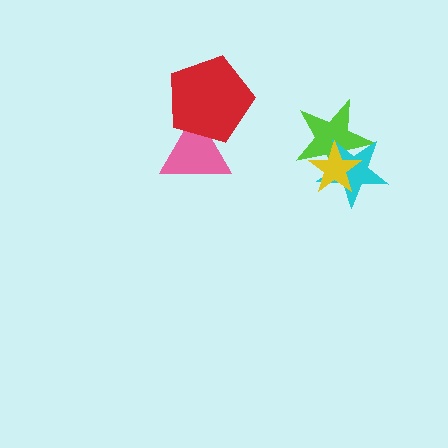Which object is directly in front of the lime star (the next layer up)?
The cyan star is directly in front of the lime star.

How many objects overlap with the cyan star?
2 objects overlap with the cyan star.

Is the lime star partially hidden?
Yes, it is partially covered by another shape.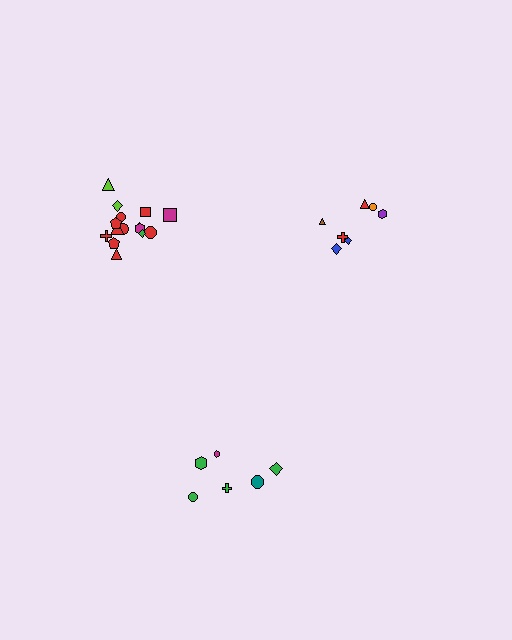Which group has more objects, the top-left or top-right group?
The top-left group.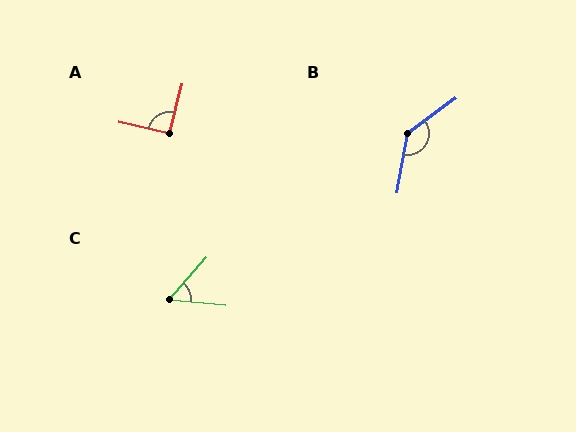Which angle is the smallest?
C, at approximately 54 degrees.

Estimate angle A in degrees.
Approximately 92 degrees.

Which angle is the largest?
B, at approximately 137 degrees.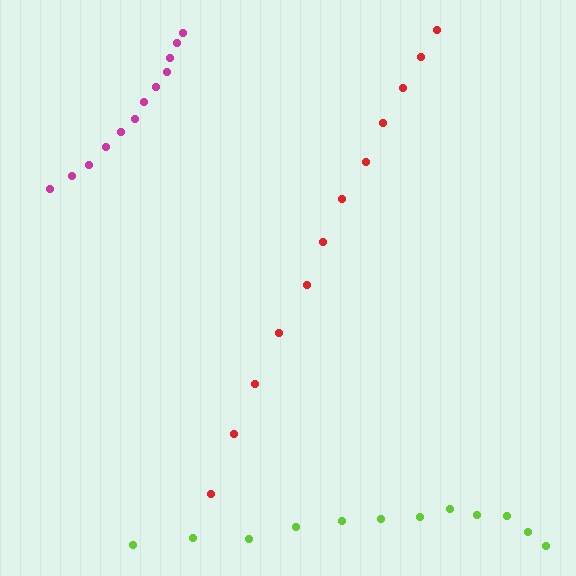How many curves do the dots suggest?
There are 3 distinct paths.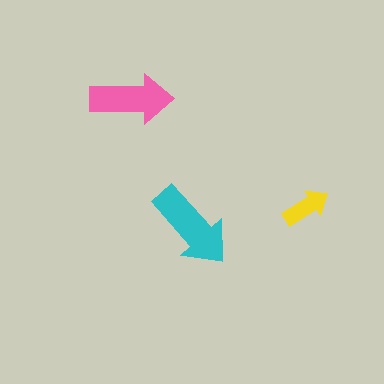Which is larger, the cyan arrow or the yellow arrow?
The cyan one.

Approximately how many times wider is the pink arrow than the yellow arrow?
About 1.5 times wider.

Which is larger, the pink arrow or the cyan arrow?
The cyan one.